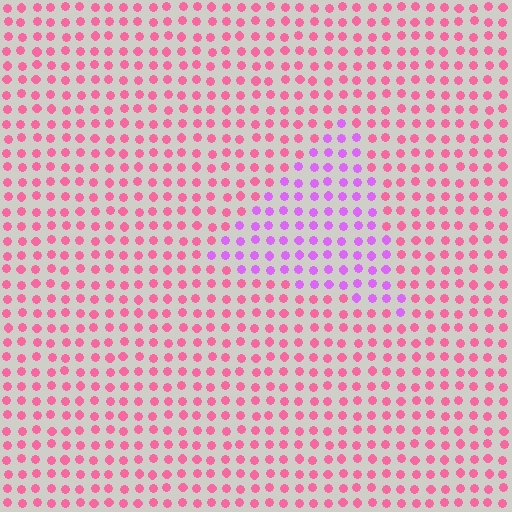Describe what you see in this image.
The image is filled with small pink elements in a uniform arrangement. A triangle-shaped region is visible where the elements are tinted to a slightly different hue, forming a subtle color boundary.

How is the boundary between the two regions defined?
The boundary is defined purely by a slight shift in hue (about 47 degrees). Spacing, size, and orientation are identical on both sides.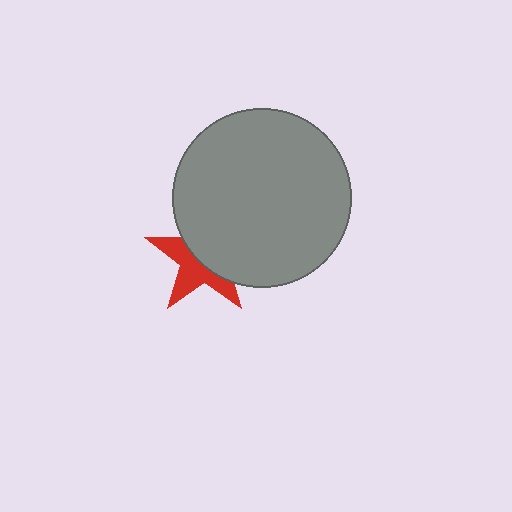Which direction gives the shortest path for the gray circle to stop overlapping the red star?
Moving toward the upper-right gives the shortest separation.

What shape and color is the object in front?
The object in front is a gray circle.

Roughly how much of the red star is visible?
About half of it is visible (roughly 47%).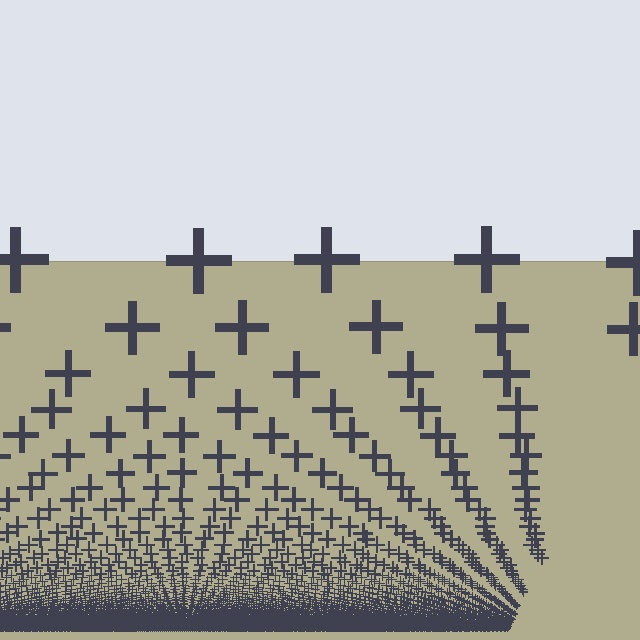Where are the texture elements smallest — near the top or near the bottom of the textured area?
Near the bottom.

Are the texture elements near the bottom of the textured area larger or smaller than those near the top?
Smaller. The gradient is inverted — elements near the bottom are smaller and denser.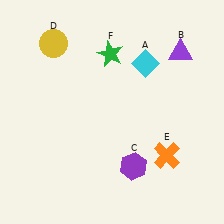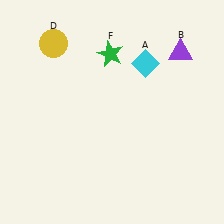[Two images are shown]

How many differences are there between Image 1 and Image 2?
There are 2 differences between the two images.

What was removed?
The purple hexagon (C), the orange cross (E) were removed in Image 2.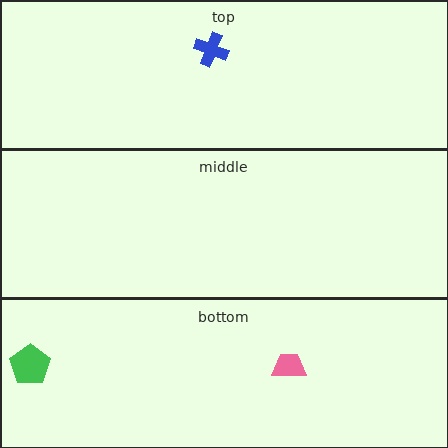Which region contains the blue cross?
The top region.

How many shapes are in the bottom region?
2.